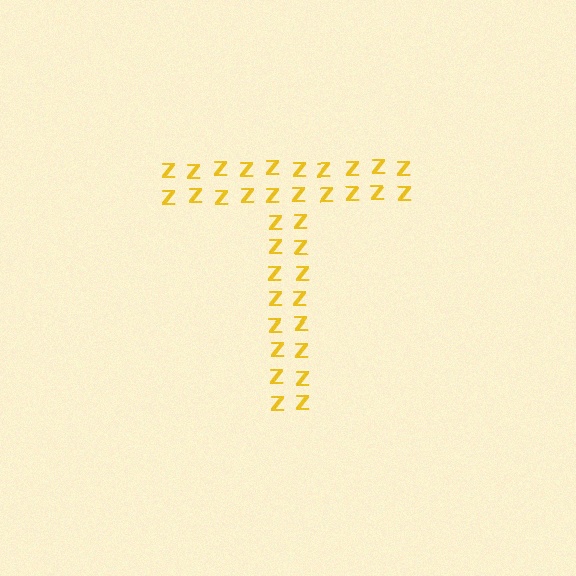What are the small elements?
The small elements are letter Z's.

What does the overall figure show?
The overall figure shows the letter T.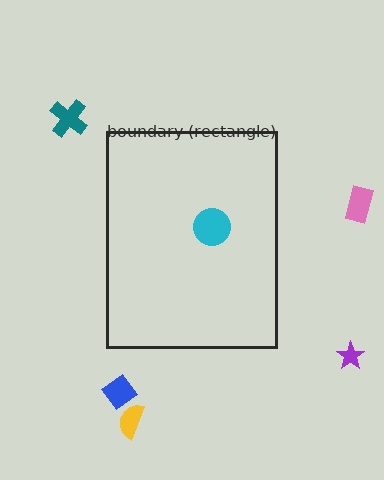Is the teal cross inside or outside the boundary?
Outside.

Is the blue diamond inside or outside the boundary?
Outside.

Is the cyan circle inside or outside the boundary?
Inside.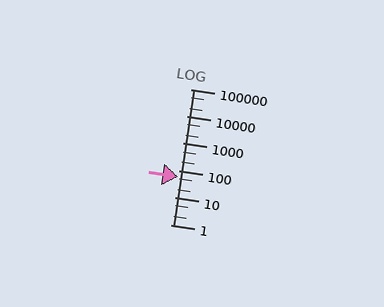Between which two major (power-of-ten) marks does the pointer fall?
The pointer is between 10 and 100.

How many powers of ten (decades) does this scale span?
The scale spans 5 decades, from 1 to 100000.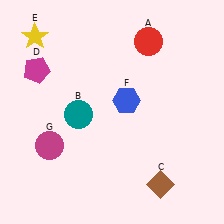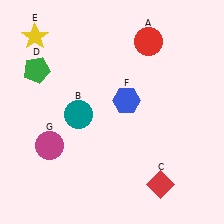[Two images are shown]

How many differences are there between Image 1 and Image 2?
There are 2 differences between the two images.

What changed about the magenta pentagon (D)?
In Image 1, D is magenta. In Image 2, it changed to green.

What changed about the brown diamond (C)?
In Image 1, C is brown. In Image 2, it changed to red.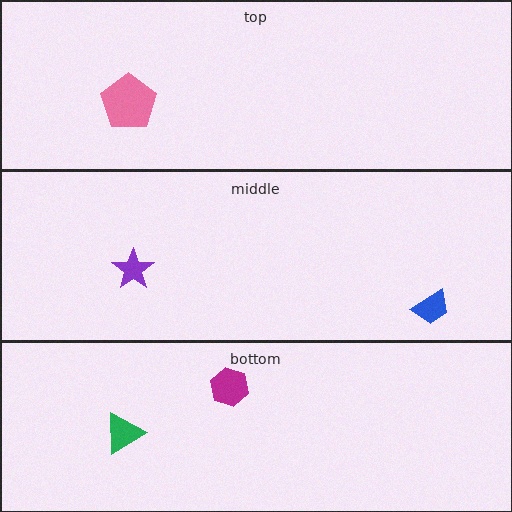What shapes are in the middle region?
The blue trapezoid, the purple star.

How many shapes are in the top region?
1.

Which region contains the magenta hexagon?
The bottom region.